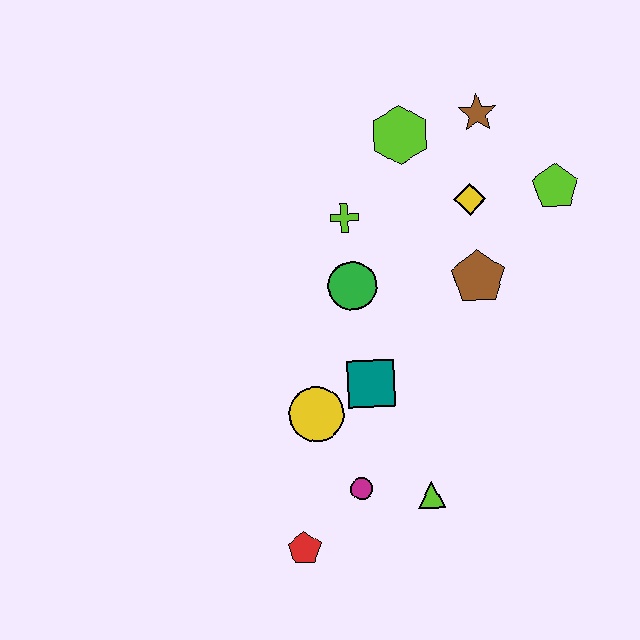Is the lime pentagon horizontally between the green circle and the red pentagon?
No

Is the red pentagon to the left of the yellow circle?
Yes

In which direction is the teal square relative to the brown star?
The teal square is below the brown star.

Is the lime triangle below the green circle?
Yes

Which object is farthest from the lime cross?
The red pentagon is farthest from the lime cross.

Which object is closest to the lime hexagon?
The brown star is closest to the lime hexagon.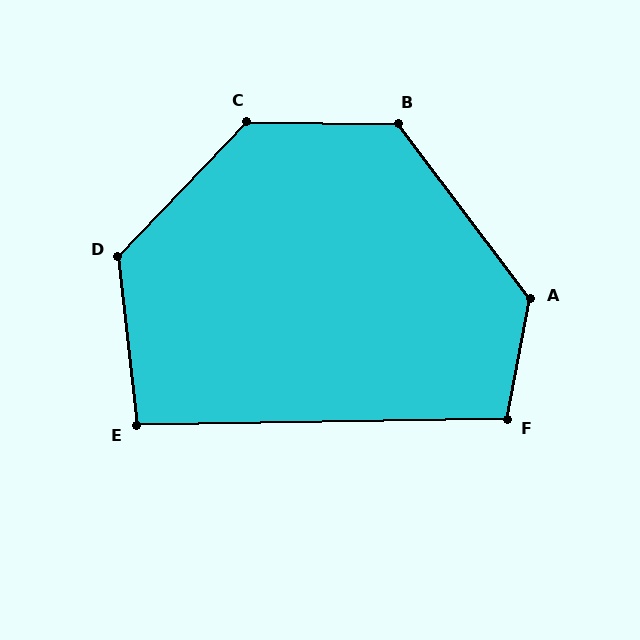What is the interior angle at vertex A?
Approximately 132 degrees (obtuse).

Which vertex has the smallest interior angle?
E, at approximately 95 degrees.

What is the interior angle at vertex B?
Approximately 128 degrees (obtuse).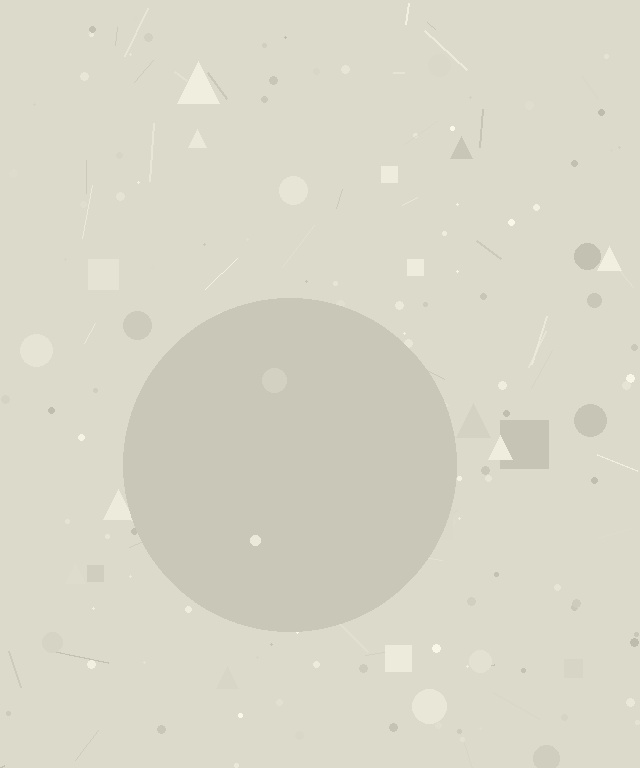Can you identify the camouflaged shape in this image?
The camouflaged shape is a circle.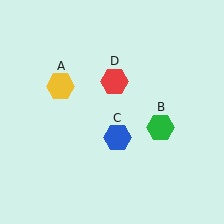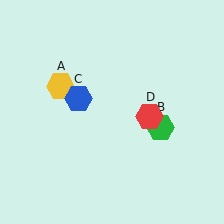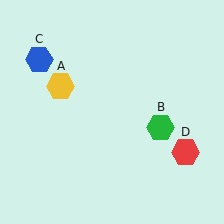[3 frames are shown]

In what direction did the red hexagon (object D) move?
The red hexagon (object D) moved down and to the right.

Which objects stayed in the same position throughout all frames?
Yellow hexagon (object A) and green hexagon (object B) remained stationary.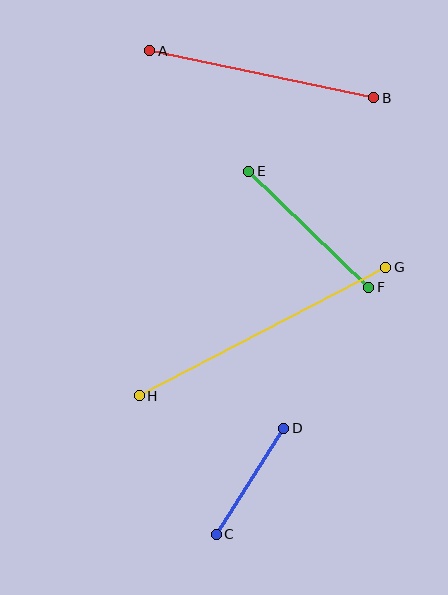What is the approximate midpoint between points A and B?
The midpoint is at approximately (262, 74) pixels.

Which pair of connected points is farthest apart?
Points G and H are farthest apart.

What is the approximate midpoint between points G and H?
The midpoint is at approximately (262, 332) pixels.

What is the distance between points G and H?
The distance is approximately 278 pixels.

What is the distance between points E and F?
The distance is approximately 167 pixels.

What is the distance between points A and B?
The distance is approximately 229 pixels.